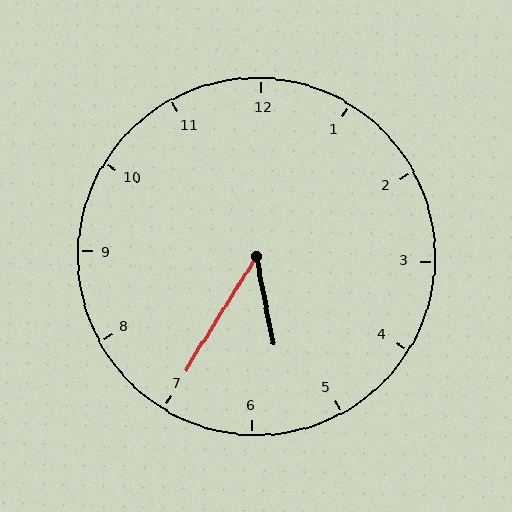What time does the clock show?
5:35.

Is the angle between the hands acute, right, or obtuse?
It is acute.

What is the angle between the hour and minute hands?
Approximately 42 degrees.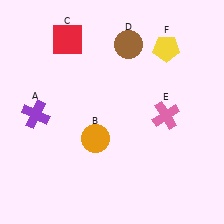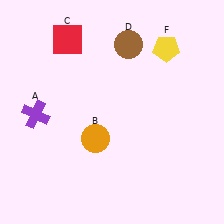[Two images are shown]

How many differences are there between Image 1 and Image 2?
There is 1 difference between the two images.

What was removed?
The pink cross (E) was removed in Image 2.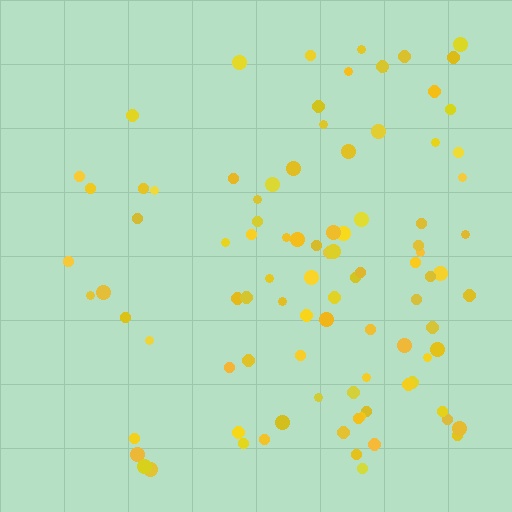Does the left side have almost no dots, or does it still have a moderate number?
Still a moderate number, just noticeably fewer than the right.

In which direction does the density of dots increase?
From left to right, with the right side densest.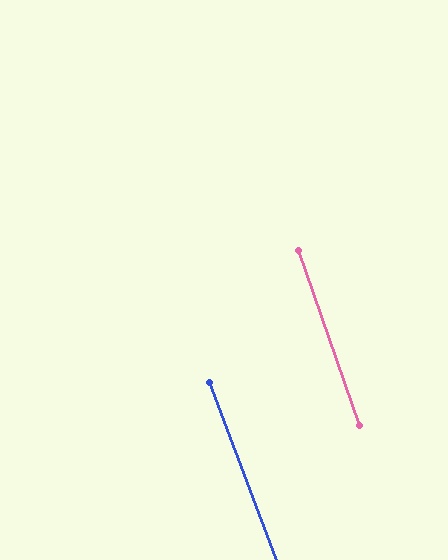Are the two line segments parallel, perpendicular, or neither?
Parallel — their directions differ by only 1.5°.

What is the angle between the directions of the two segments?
Approximately 1 degree.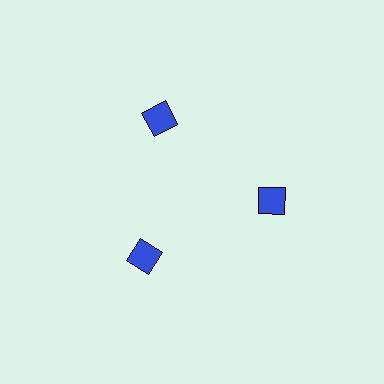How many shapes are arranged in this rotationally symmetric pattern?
There are 3 shapes, arranged in 3 groups of 1.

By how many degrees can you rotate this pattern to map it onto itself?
The pattern maps onto itself every 120 degrees of rotation.